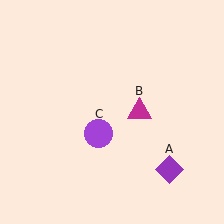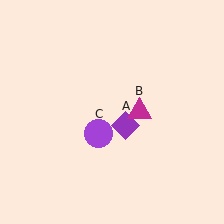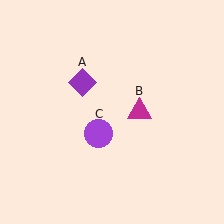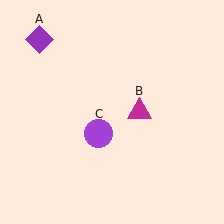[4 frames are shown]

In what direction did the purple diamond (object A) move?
The purple diamond (object A) moved up and to the left.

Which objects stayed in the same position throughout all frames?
Magenta triangle (object B) and purple circle (object C) remained stationary.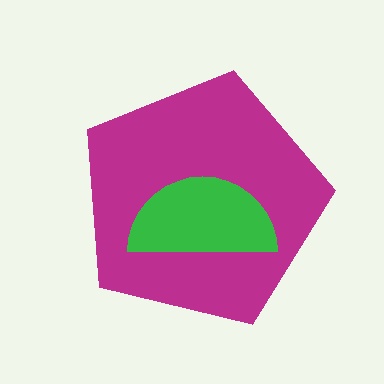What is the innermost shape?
The green semicircle.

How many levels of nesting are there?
2.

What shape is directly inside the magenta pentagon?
The green semicircle.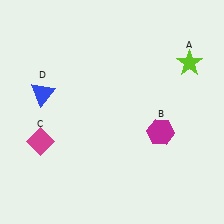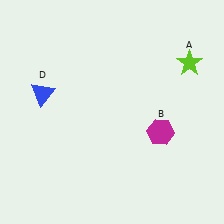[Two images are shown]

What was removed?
The magenta diamond (C) was removed in Image 2.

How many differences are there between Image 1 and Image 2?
There is 1 difference between the two images.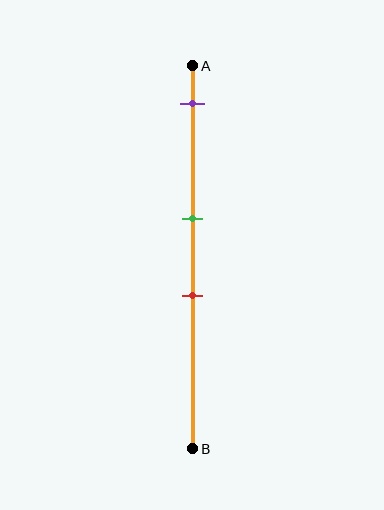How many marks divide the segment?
There are 3 marks dividing the segment.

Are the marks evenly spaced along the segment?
No, the marks are not evenly spaced.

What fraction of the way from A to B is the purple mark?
The purple mark is approximately 10% (0.1) of the way from A to B.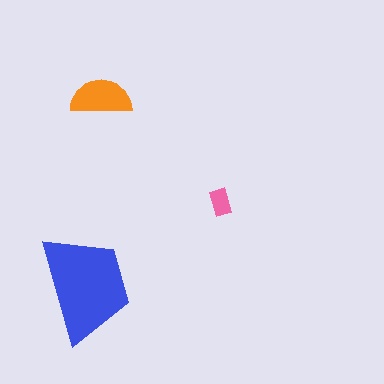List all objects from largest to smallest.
The blue trapezoid, the orange semicircle, the pink rectangle.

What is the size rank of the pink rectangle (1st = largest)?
3rd.